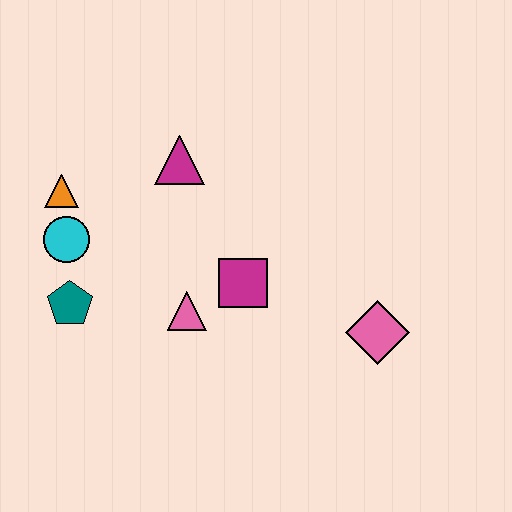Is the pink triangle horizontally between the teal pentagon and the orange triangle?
No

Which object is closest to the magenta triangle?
The orange triangle is closest to the magenta triangle.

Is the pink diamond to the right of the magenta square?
Yes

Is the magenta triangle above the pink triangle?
Yes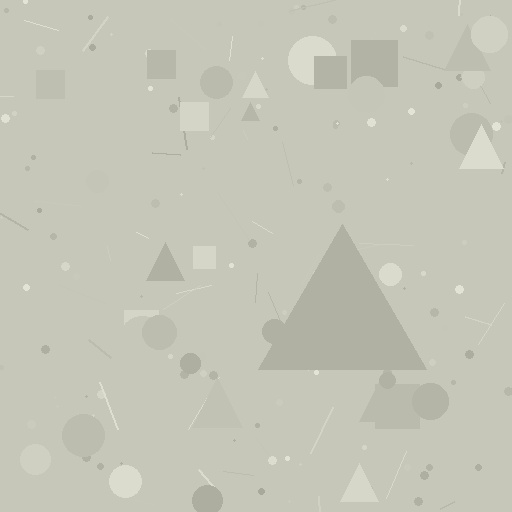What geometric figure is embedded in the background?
A triangle is embedded in the background.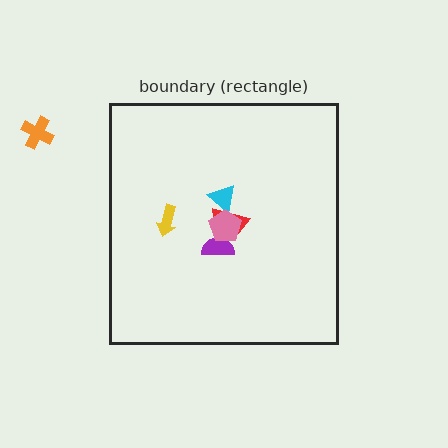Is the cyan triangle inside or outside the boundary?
Inside.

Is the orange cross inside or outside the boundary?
Outside.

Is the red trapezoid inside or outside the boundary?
Inside.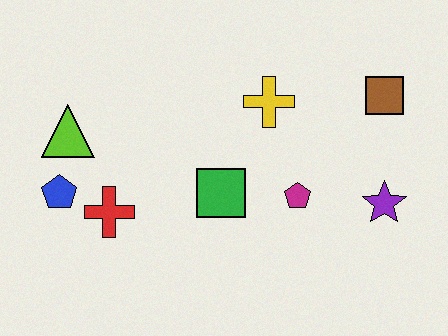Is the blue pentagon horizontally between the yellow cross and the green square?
No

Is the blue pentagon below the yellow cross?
Yes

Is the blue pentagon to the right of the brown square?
No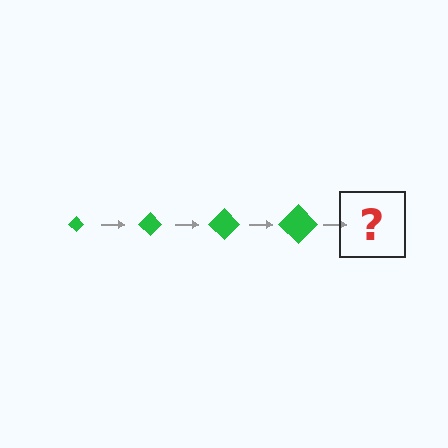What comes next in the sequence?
The next element should be a green diamond, larger than the previous one.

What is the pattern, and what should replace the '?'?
The pattern is that the diamond gets progressively larger each step. The '?' should be a green diamond, larger than the previous one.